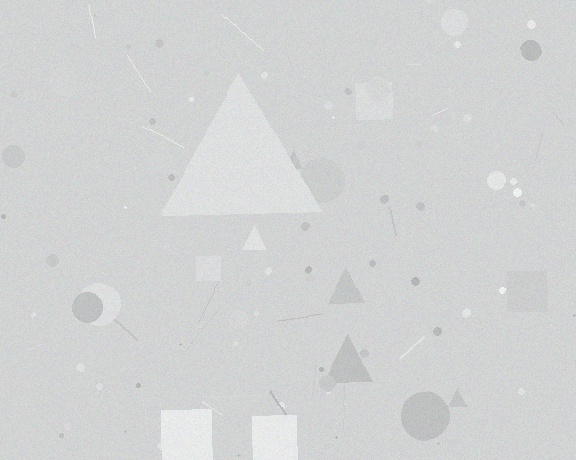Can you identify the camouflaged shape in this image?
The camouflaged shape is a triangle.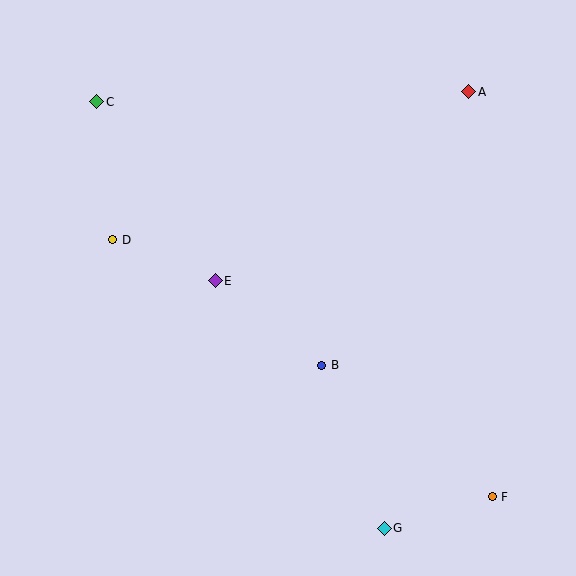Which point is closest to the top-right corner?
Point A is closest to the top-right corner.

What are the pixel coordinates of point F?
Point F is at (492, 497).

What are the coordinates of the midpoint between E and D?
The midpoint between E and D is at (164, 260).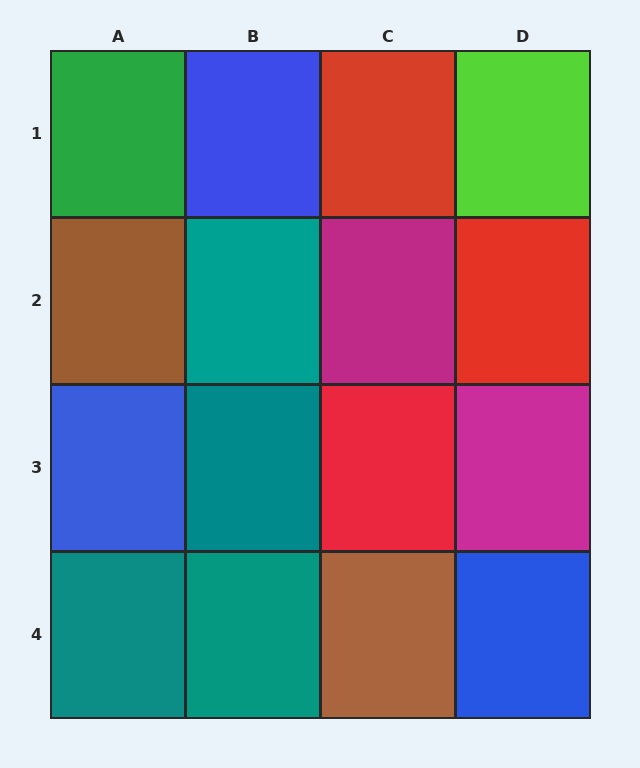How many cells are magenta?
2 cells are magenta.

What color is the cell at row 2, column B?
Teal.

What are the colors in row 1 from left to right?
Green, blue, red, lime.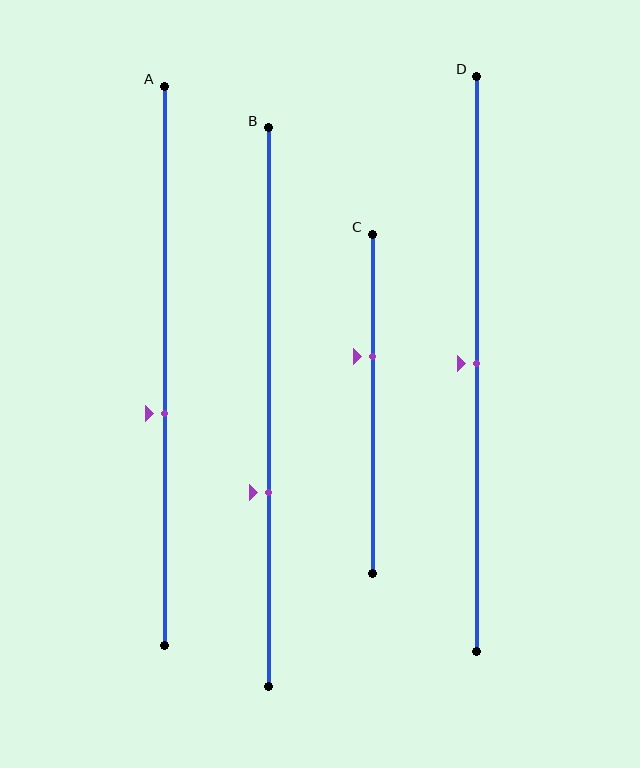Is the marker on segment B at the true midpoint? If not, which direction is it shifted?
No, the marker on segment B is shifted downward by about 15% of the segment length.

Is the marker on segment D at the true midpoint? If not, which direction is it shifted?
Yes, the marker on segment D is at the true midpoint.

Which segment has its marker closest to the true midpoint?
Segment D has its marker closest to the true midpoint.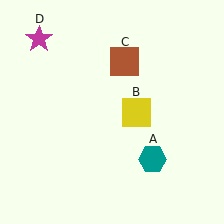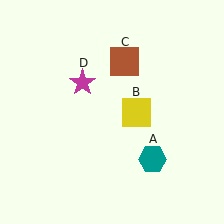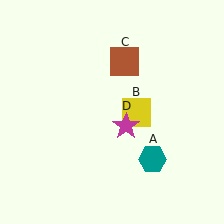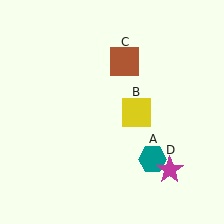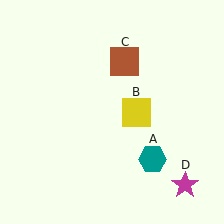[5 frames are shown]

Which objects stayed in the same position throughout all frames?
Teal hexagon (object A) and yellow square (object B) and brown square (object C) remained stationary.